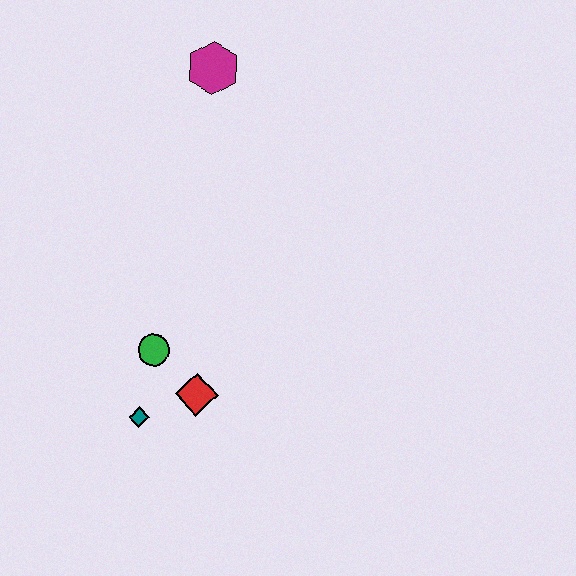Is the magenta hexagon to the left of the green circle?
No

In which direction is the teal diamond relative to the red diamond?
The teal diamond is to the left of the red diamond.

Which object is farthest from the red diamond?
The magenta hexagon is farthest from the red diamond.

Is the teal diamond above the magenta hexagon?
No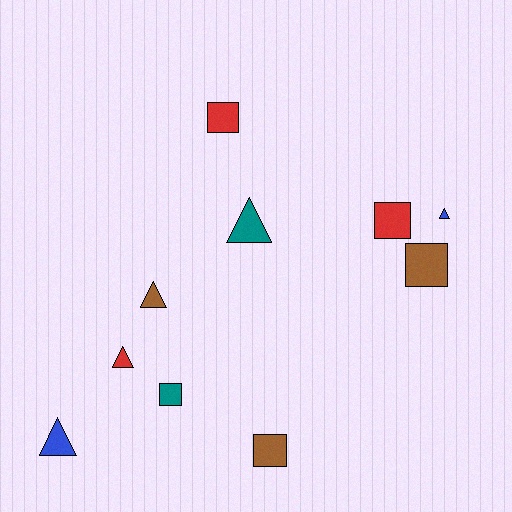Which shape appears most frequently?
Square, with 5 objects.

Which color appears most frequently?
Brown, with 3 objects.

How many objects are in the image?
There are 10 objects.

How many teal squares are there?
There is 1 teal square.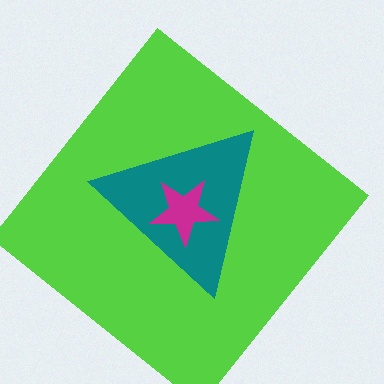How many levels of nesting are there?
3.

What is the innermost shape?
The magenta star.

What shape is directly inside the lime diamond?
The teal triangle.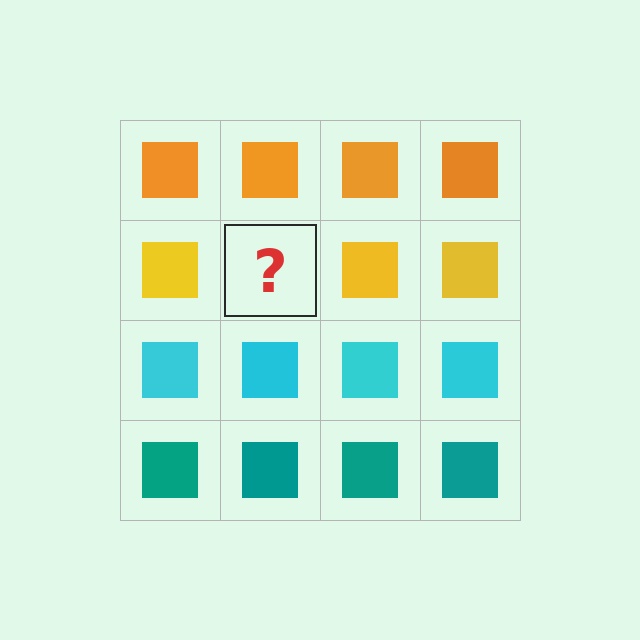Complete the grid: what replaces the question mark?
The question mark should be replaced with a yellow square.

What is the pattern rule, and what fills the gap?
The rule is that each row has a consistent color. The gap should be filled with a yellow square.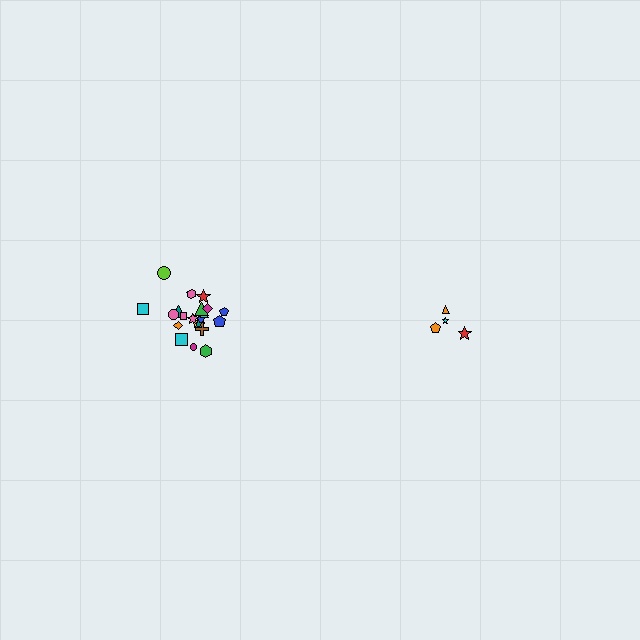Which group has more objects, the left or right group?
The left group.